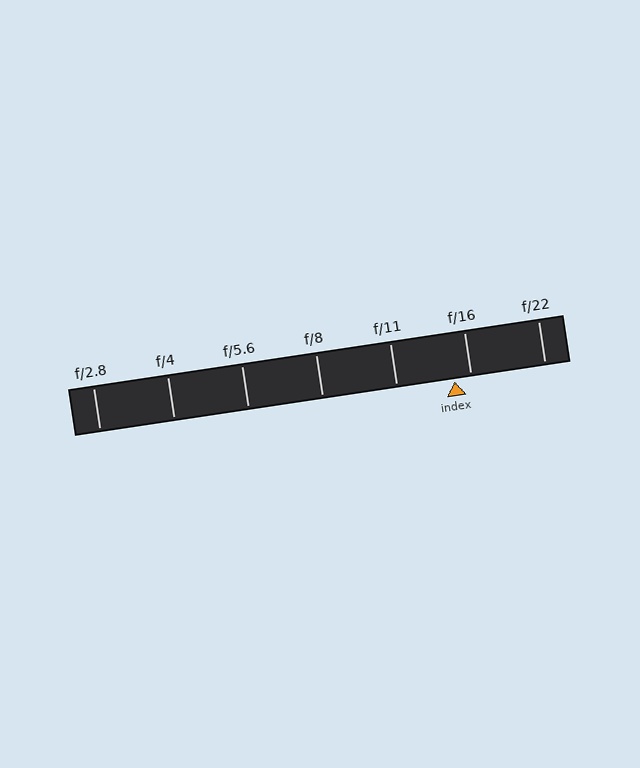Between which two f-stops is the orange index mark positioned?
The index mark is between f/11 and f/16.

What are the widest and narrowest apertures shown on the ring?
The widest aperture shown is f/2.8 and the narrowest is f/22.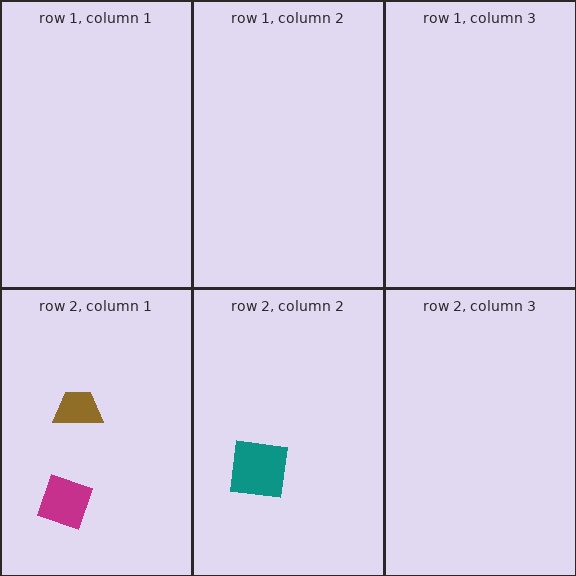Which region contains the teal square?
The row 2, column 2 region.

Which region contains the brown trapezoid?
The row 2, column 1 region.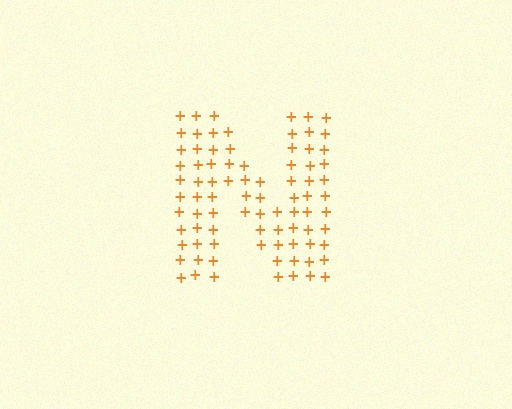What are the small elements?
The small elements are plus signs.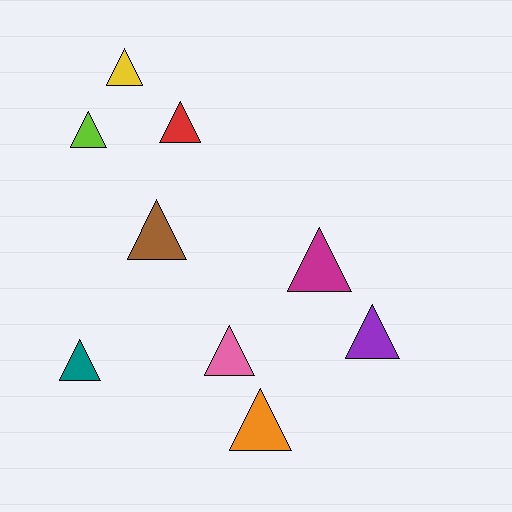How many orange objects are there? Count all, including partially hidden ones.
There is 1 orange object.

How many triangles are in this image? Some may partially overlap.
There are 9 triangles.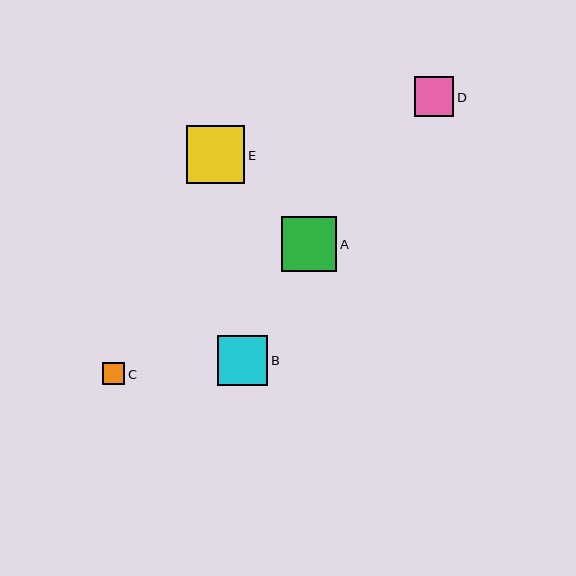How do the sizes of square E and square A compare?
Square E and square A are approximately the same size.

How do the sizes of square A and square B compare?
Square A and square B are approximately the same size.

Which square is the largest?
Square E is the largest with a size of approximately 59 pixels.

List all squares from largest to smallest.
From largest to smallest: E, A, B, D, C.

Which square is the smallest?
Square C is the smallest with a size of approximately 23 pixels.